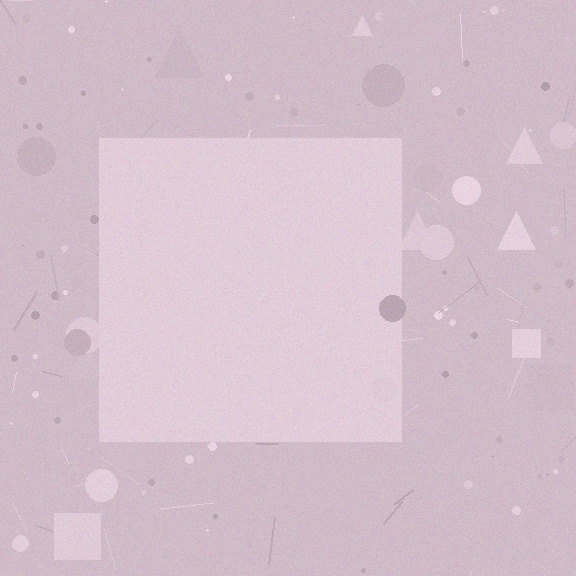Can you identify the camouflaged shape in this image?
The camouflaged shape is a square.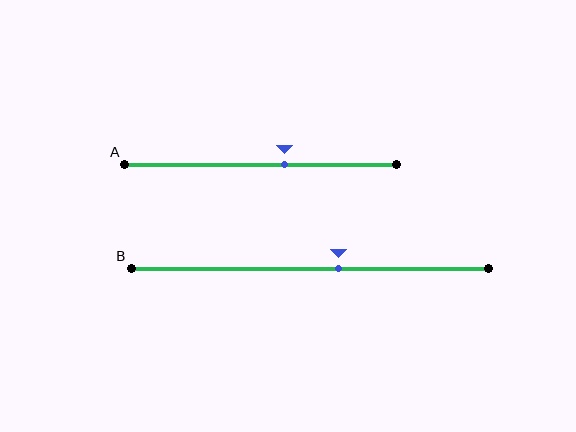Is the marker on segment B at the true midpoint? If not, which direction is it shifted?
No, the marker on segment B is shifted to the right by about 8% of the segment length.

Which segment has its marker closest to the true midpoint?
Segment B has its marker closest to the true midpoint.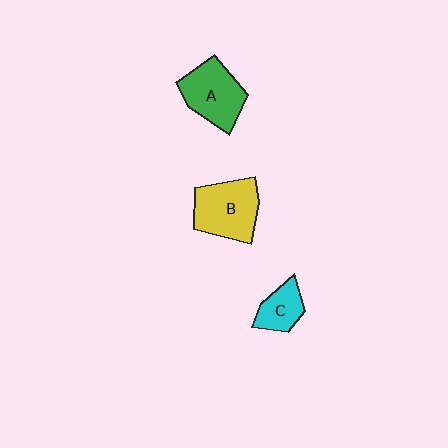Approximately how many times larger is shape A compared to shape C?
Approximately 1.8 times.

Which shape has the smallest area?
Shape C (cyan).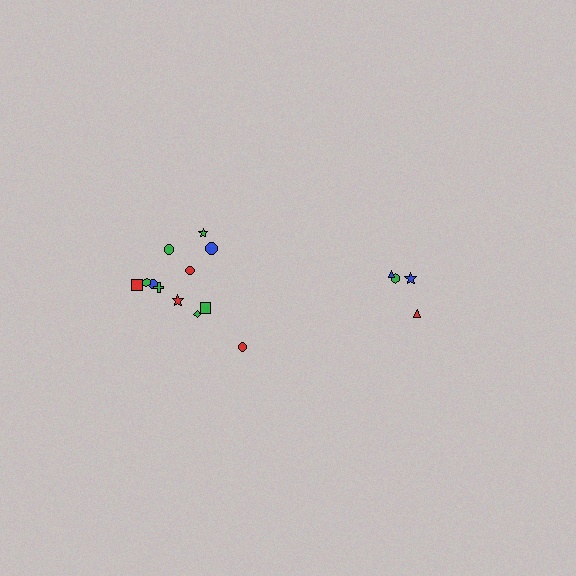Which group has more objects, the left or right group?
The left group.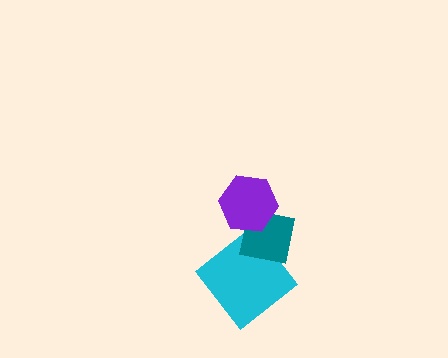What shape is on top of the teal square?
The purple hexagon is on top of the teal square.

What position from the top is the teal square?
The teal square is 2nd from the top.